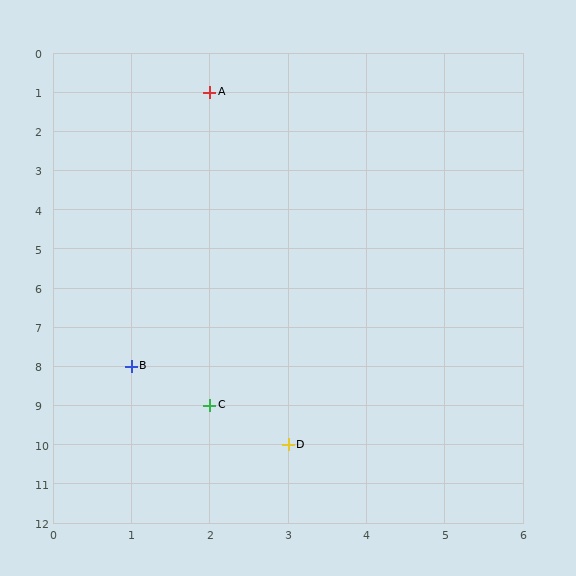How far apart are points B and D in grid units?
Points B and D are 2 columns and 2 rows apart (about 2.8 grid units diagonally).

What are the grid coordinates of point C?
Point C is at grid coordinates (2, 9).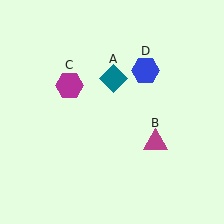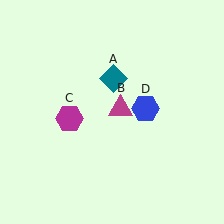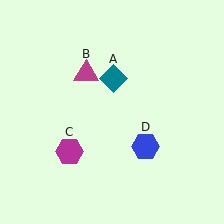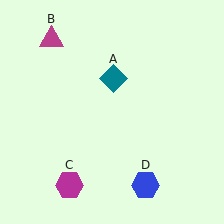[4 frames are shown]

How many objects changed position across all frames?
3 objects changed position: magenta triangle (object B), magenta hexagon (object C), blue hexagon (object D).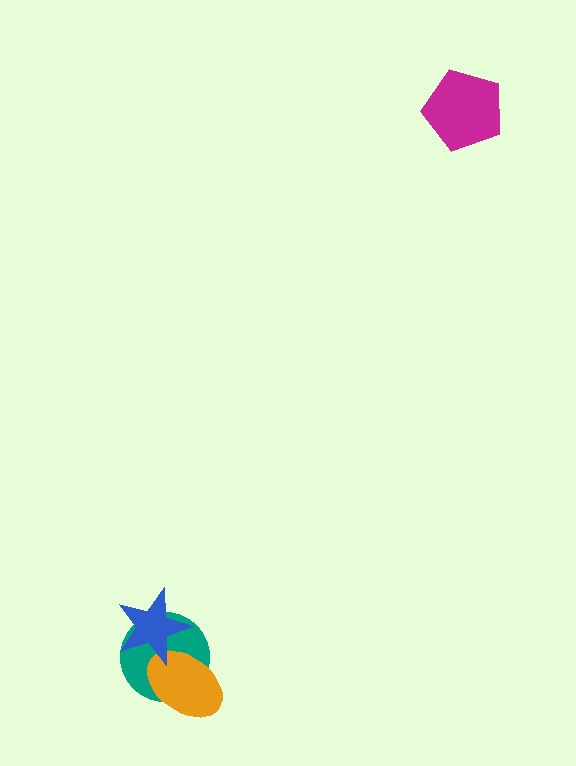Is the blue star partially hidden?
No, no other shape covers it.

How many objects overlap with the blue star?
2 objects overlap with the blue star.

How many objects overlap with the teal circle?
2 objects overlap with the teal circle.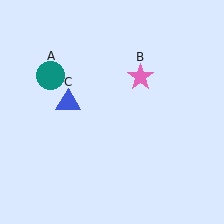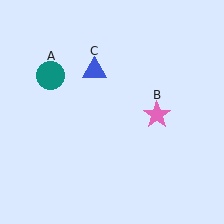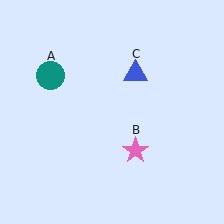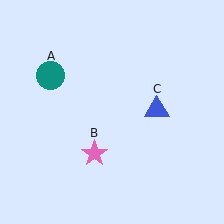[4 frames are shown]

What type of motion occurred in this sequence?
The pink star (object B), blue triangle (object C) rotated clockwise around the center of the scene.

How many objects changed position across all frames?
2 objects changed position: pink star (object B), blue triangle (object C).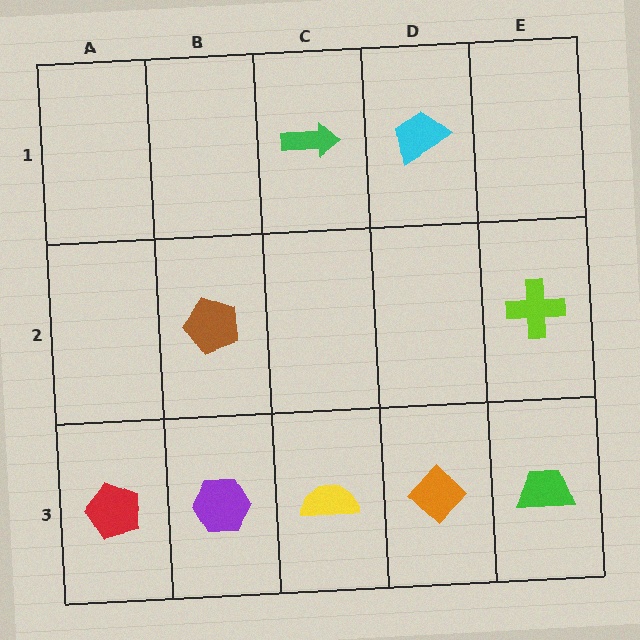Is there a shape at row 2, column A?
No, that cell is empty.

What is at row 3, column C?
A yellow semicircle.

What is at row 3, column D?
An orange diamond.